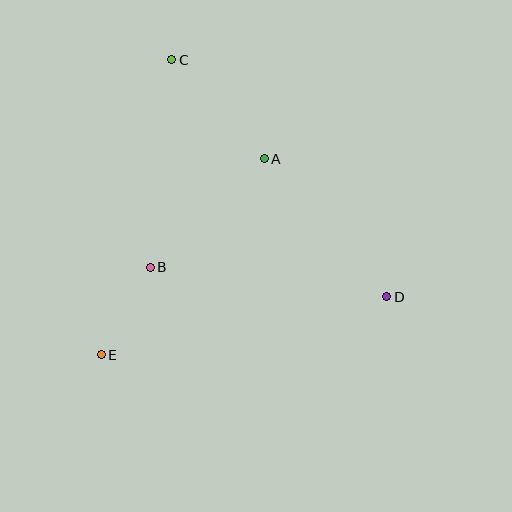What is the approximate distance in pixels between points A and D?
The distance between A and D is approximately 185 pixels.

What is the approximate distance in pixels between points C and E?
The distance between C and E is approximately 303 pixels.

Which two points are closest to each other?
Points B and E are closest to each other.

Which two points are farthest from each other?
Points C and D are farthest from each other.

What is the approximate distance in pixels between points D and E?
The distance between D and E is approximately 291 pixels.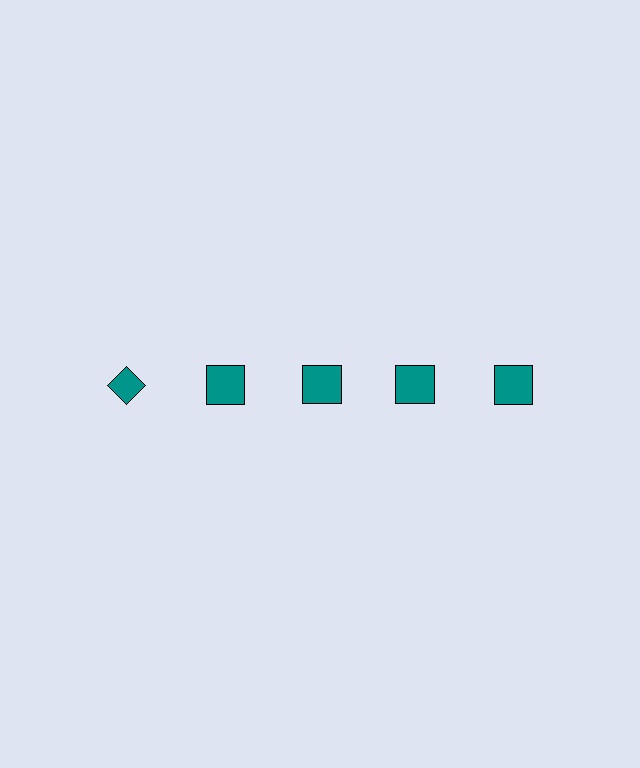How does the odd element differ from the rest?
It has a different shape: diamond instead of square.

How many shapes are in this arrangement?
There are 5 shapes arranged in a grid pattern.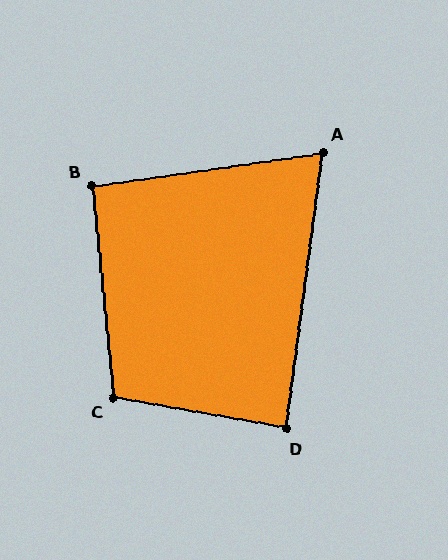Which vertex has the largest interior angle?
C, at approximately 106 degrees.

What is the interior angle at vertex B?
Approximately 93 degrees (approximately right).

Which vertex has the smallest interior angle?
A, at approximately 74 degrees.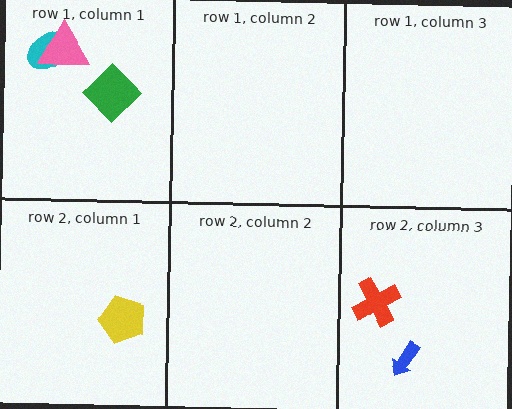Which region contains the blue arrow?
The row 2, column 3 region.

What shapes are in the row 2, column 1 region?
The yellow pentagon.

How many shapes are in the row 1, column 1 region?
3.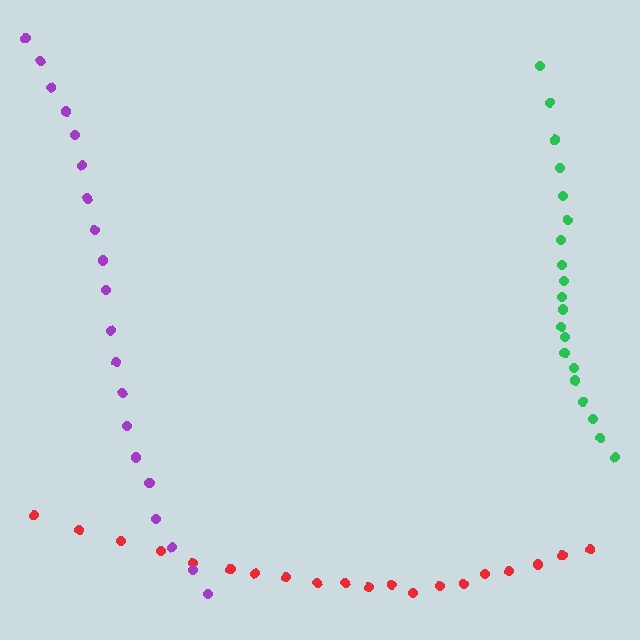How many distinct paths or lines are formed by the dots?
There are 3 distinct paths.